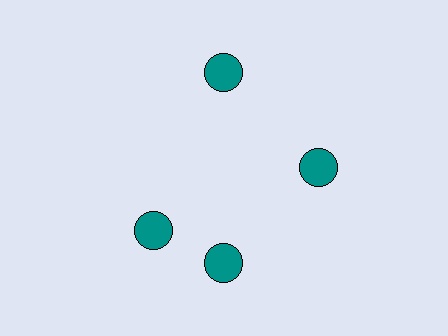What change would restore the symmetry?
The symmetry would be restored by rotating it back into even spacing with its neighbors so that all 4 circles sit at equal angles and equal distance from the center.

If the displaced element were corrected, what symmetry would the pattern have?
It would have 4-fold rotational symmetry — the pattern would map onto itself every 90 degrees.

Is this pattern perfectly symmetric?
No. The 4 teal circles are arranged in a ring, but one element near the 9 o'clock position is rotated out of alignment along the ring, breaking the 4-fold rotational symmetry.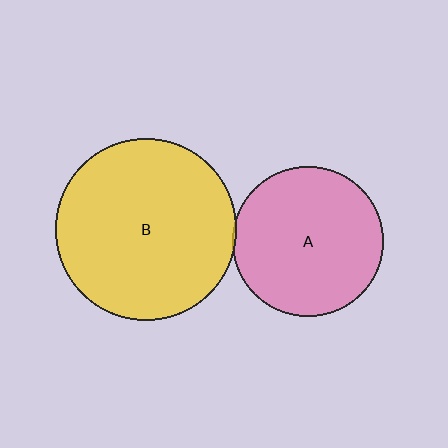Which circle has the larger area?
Circle B (yellow).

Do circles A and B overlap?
Yes.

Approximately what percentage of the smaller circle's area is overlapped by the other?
Approximately 5%.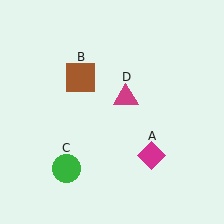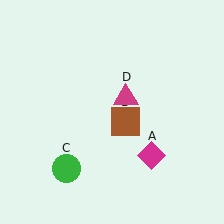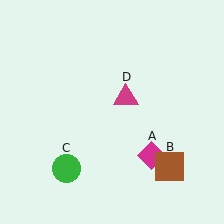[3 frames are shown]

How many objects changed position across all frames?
1 object changed position: brown square (object B).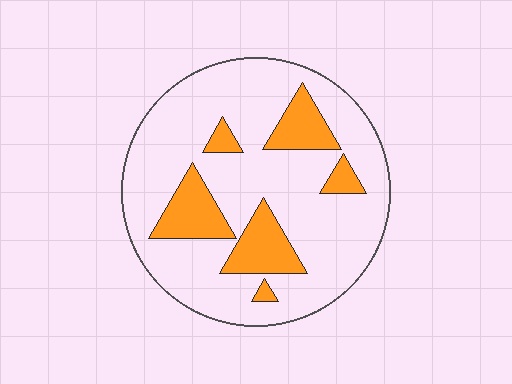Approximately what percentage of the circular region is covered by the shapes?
Approximately 20%.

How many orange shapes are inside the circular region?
6.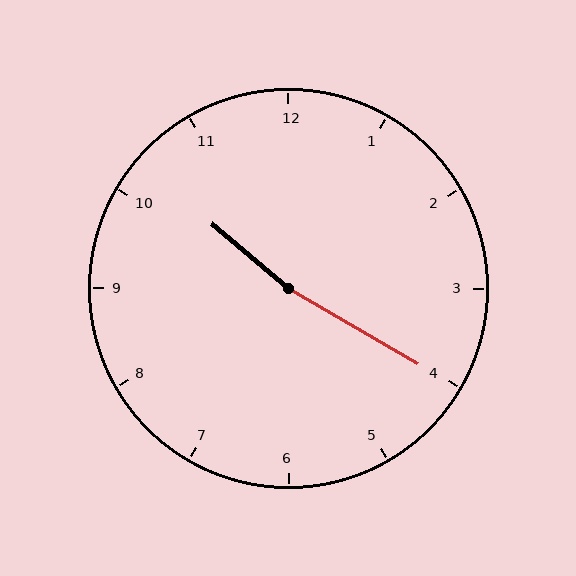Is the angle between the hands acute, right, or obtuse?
It is obtuse.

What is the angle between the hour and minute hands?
Approximately 170 degrees.